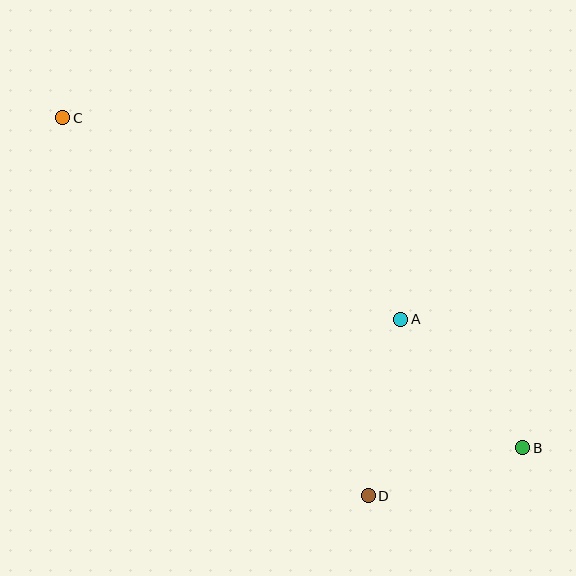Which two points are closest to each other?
Points B and D are closest to each other.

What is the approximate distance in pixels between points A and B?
The distance between A and B is approximately 177 pixels.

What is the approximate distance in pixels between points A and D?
The distance between A and D is approximately 179 pixels.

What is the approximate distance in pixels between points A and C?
The distance between A and C is approximately 394 pixels.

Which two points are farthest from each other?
Points B and C are farthest from each other.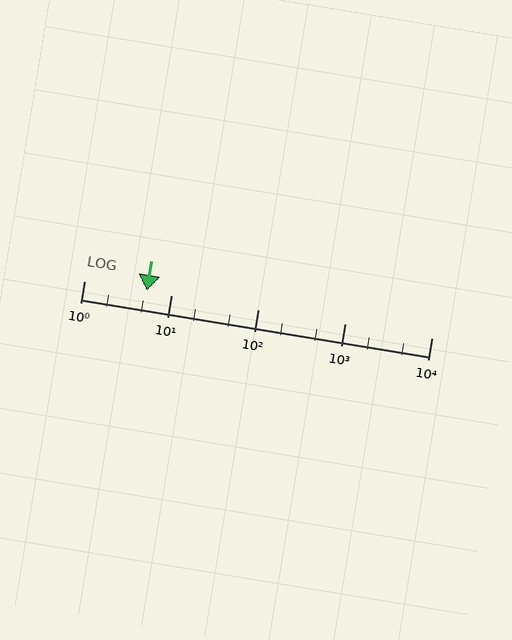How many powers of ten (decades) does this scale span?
The scale spans 4 decades, from 1 to 10000.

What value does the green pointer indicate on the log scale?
The pointer indicates approximately 5.2.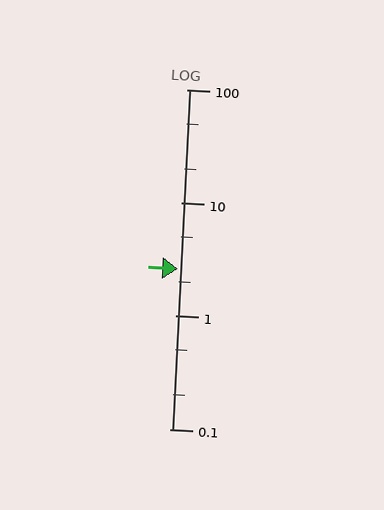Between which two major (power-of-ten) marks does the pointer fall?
The pointer is between 1 and 10.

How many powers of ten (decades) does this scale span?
The scale spans 3 decades, from 0.1 to 100.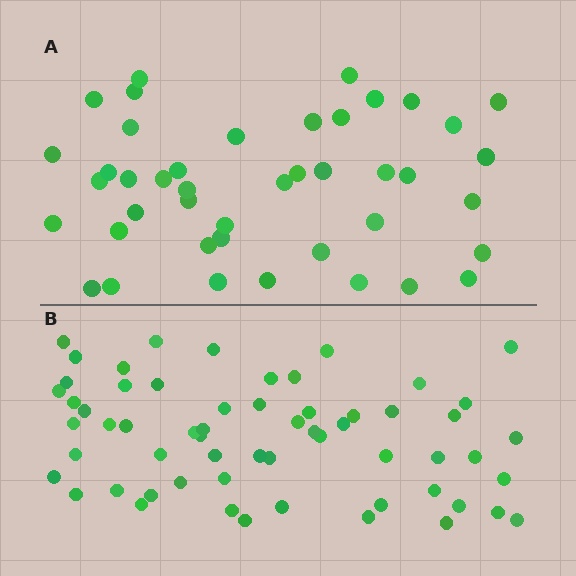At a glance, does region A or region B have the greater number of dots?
Region B (the bottom region) has more dots.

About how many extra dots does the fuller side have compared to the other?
Region B has approximately 15 more dots than region A.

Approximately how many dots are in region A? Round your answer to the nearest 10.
About 40 dots. (The exact count is 43, which rounds to 40.)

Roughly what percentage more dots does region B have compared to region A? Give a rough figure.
About 40% more.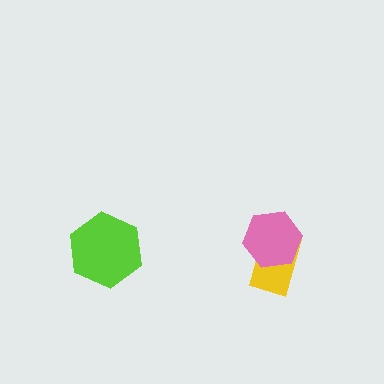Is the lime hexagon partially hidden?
No, no other shape covers it.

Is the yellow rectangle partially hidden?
Yes, it is partially covered by another shape.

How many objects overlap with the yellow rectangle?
1 object overlaps with the yellow rectangle.